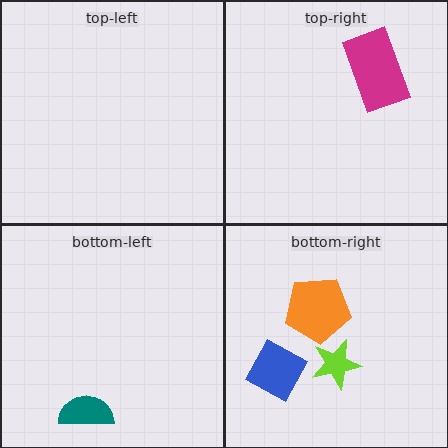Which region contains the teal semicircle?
The bottom-left region.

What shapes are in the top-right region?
The magenta rectangle.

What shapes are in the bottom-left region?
The teal semicircle.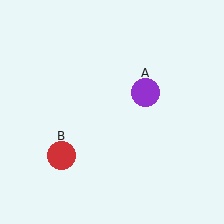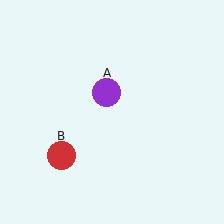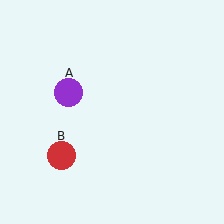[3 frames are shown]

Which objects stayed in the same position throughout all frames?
Red circle (object B) remained stationary.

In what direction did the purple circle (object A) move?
The purple circle (object A) moved left.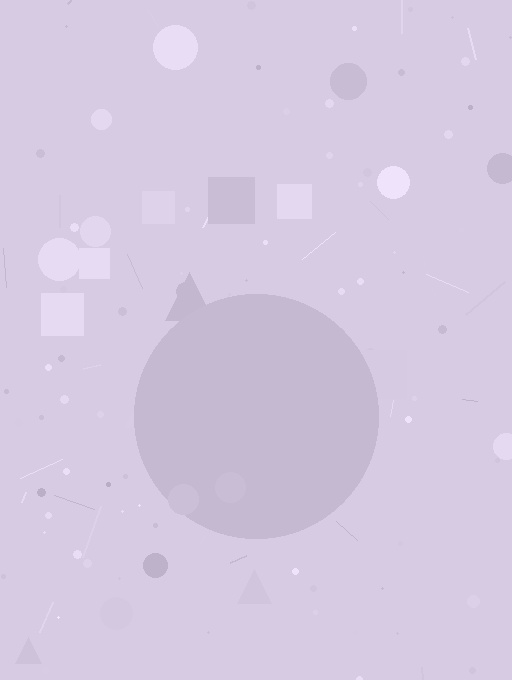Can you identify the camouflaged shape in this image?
The camouflaged shape is a circle.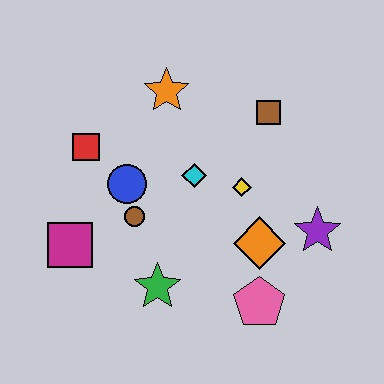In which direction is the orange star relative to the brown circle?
The orange star is above the brown circle.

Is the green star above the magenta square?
No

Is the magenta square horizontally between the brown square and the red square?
No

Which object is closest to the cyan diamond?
The yellow diamond is closest to the cyan diamond.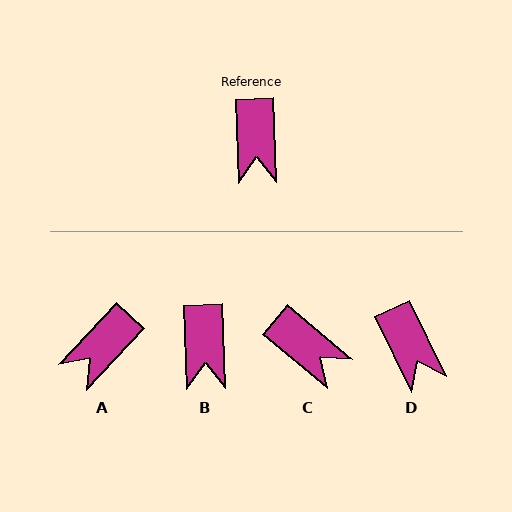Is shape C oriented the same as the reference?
No, it is off by about 48 degrees.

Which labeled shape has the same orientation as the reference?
B.